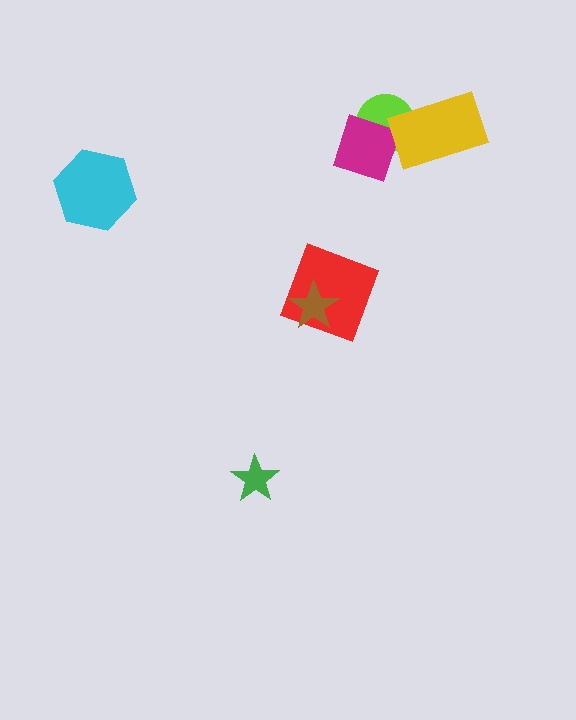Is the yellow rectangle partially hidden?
No, no other shape covers it.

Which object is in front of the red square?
The brown star is in front of the red square.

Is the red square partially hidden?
Yes, it is partially covered by another shape.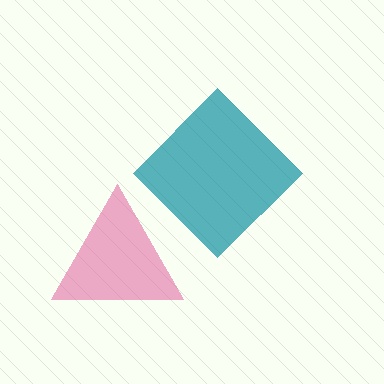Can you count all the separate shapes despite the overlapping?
Yes, there are 2 separate shapes.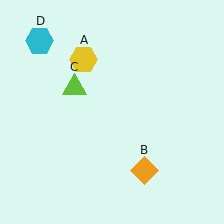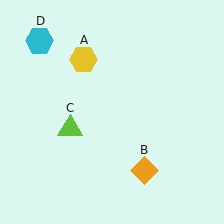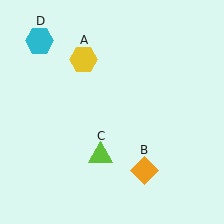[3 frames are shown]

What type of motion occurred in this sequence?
The lime triangle (object C) rotated counterclockwise around the center of the scene.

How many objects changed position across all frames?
1 object changed position: lime triangle (object C).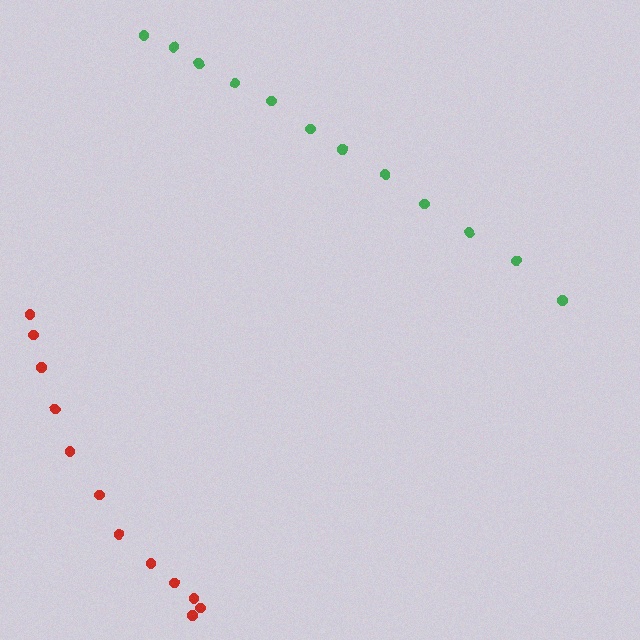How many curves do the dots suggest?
There are 2 distinct paths.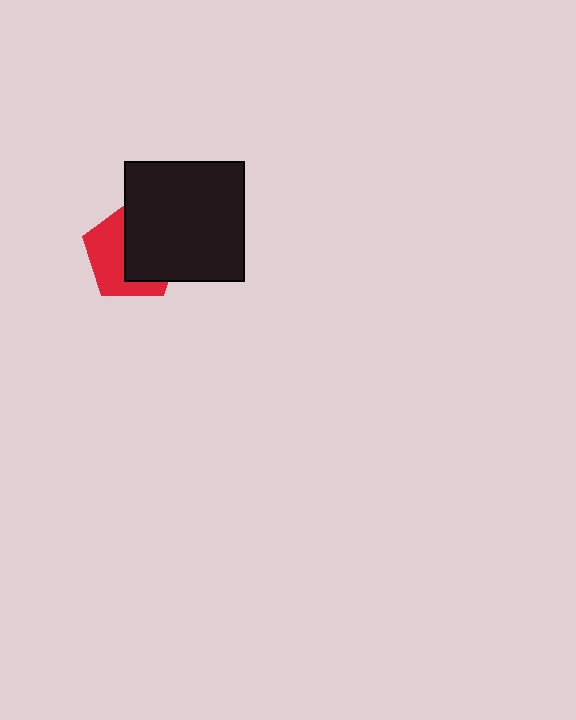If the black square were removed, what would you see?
You would see the complete red pentagon.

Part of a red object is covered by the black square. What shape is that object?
It is a pentagon.